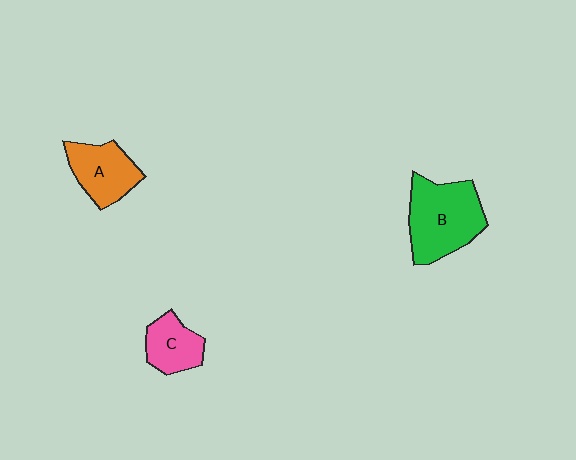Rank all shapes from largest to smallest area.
From largest to smallest: B (green), A (orange), C (pink).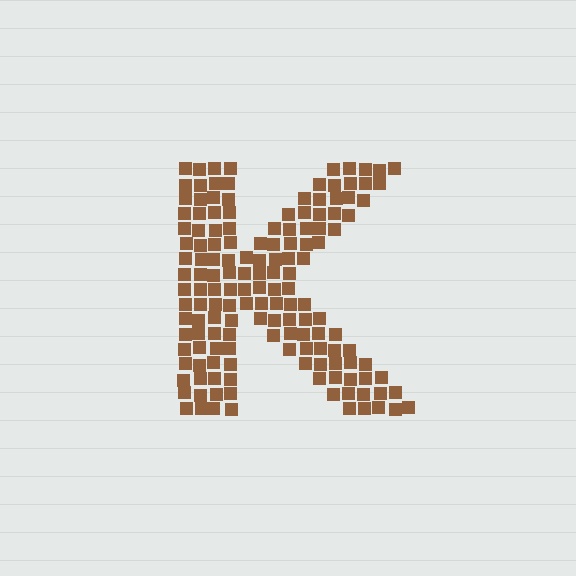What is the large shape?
The large shape is the letter K.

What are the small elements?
The small elements are squares.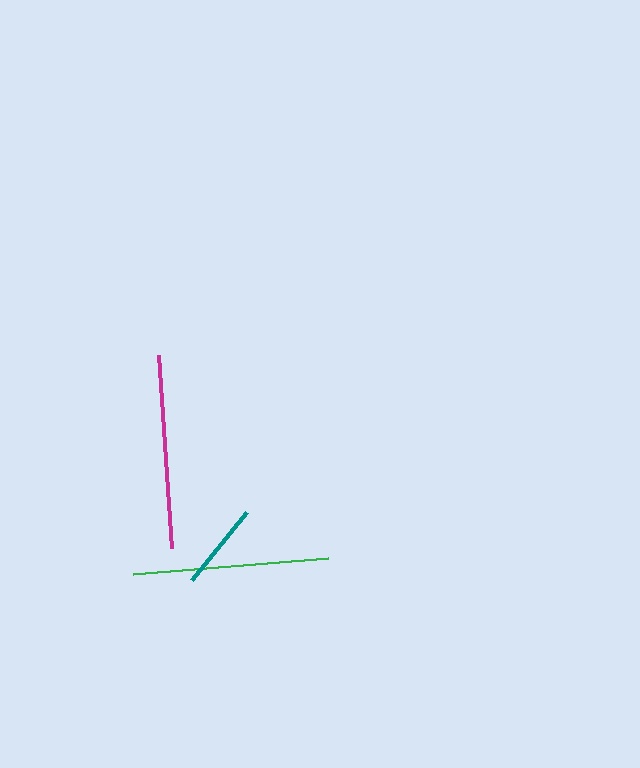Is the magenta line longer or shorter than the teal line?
The magenta line is longer than the teal line.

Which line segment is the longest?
The green line is the longest at approximately 196 pixels.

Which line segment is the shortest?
The teal line is the shortest at approximately 88 pixels.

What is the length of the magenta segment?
The magenta segment is approximately 193 pixels long.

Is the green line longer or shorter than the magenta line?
The green line is longer than the magenta line.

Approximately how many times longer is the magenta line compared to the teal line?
The magenta line is approximately 2.2 times the length of the teal line.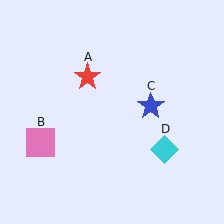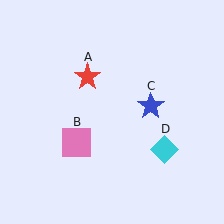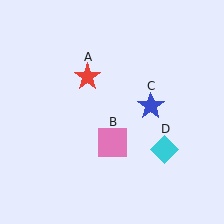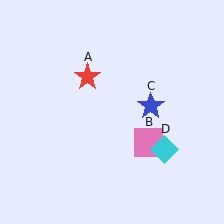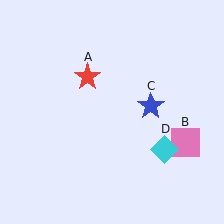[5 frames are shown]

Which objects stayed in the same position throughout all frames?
Red star (object A) and blue star (object C) and cyan diamond (object D) remained stationary.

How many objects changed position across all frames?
1 object changed position: pink square (object B).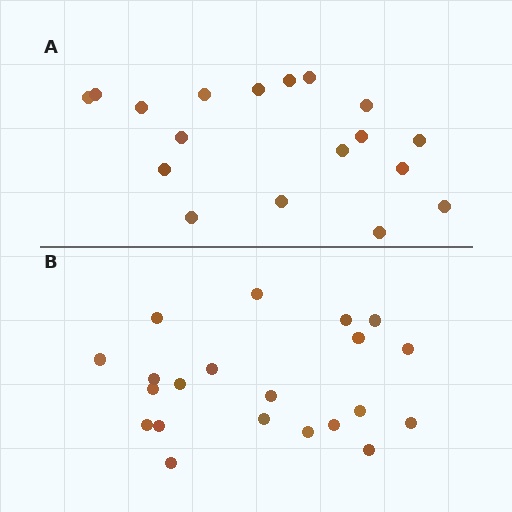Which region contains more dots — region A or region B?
Region B (the bottom region) has more dots.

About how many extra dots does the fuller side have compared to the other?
Region B has just a few more — roughly 2 or 3 more dots than region A.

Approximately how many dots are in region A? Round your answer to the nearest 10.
About 20 dots. (The exact count is 18, which rounds to 20.)